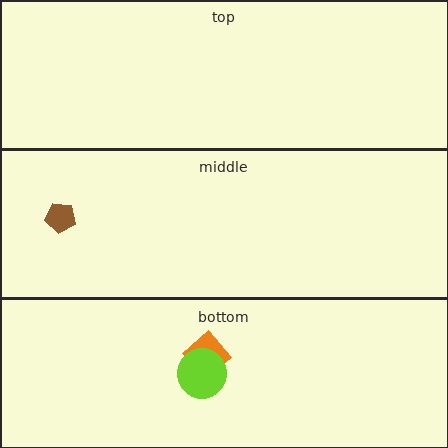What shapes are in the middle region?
The brown pentagon.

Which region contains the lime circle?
The bottom region.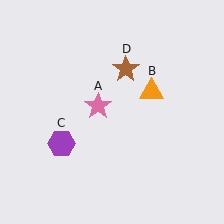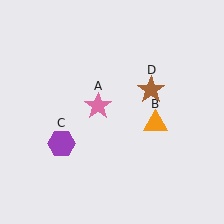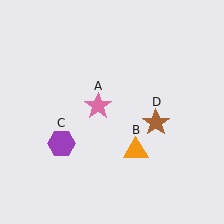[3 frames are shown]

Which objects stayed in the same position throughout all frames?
Pink star (object A) and purple hexagon (object C) remained stationary.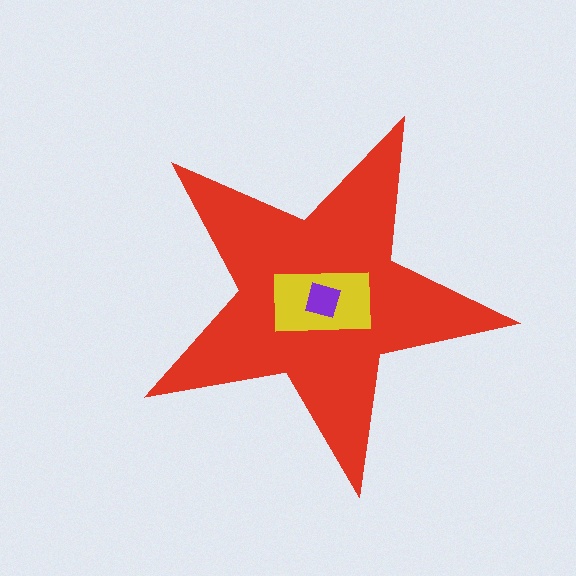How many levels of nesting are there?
3.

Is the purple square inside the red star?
Yes.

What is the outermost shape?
The red star.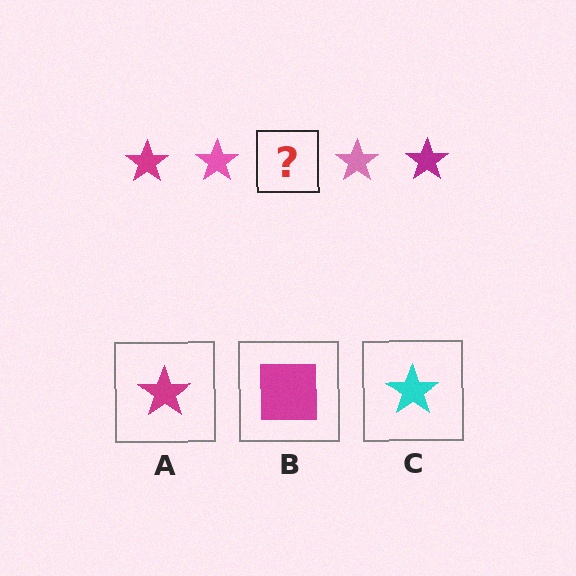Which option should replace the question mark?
Option A.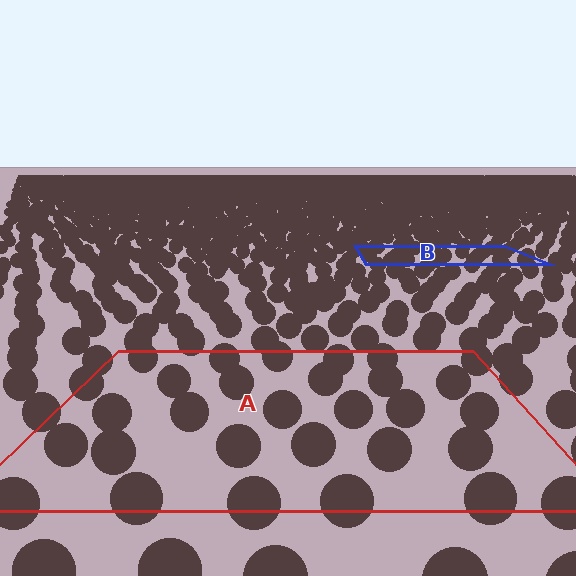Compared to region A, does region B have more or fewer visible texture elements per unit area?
Region B has more texture elements per unit area — they are packed more densely because it is farther away.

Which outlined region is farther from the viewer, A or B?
Region B is farther from the viewer — the texture elements inside it appear smaller and more densely packed.